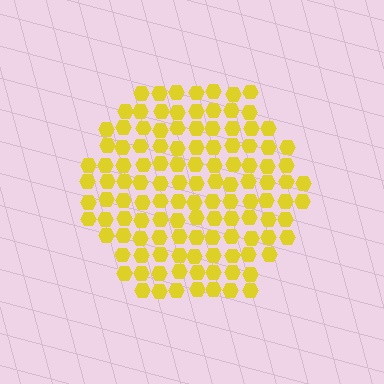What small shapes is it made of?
It is made of small hexagons.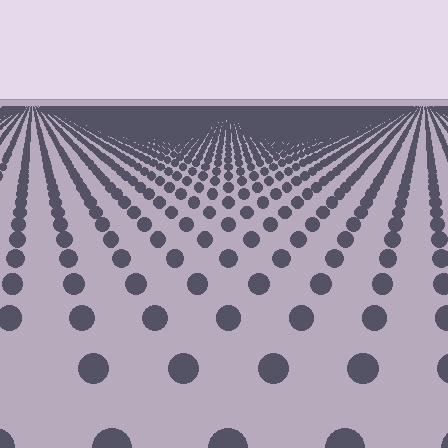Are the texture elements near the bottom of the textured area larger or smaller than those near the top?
Larger. Near the bottom, elements are closer to the viewer and appear at a bigger on-screen size.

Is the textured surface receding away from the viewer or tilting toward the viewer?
The surface is receding away from the viewer. Texture elements get smaller and denser toward the top.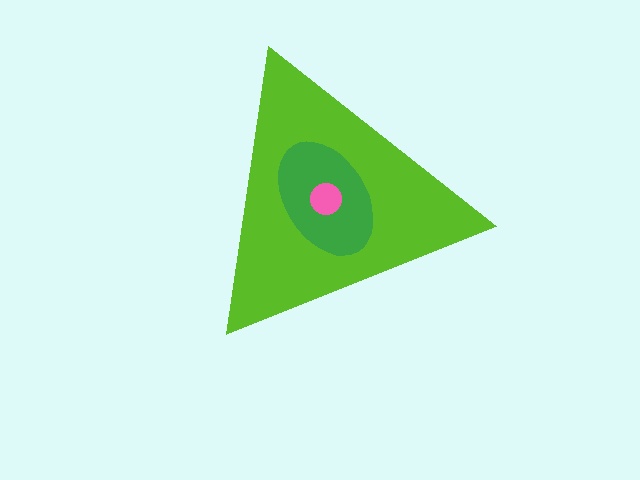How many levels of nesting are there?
3.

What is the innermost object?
The pink circle.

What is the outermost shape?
The lime triangle.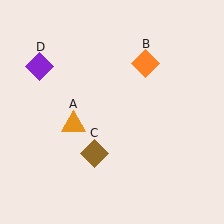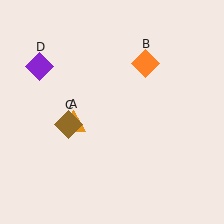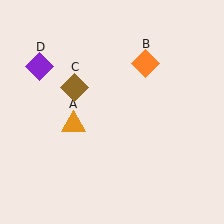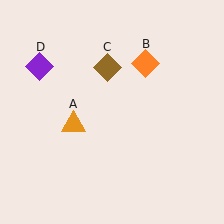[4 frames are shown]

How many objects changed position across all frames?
1 object changed position: brown diamond (object C).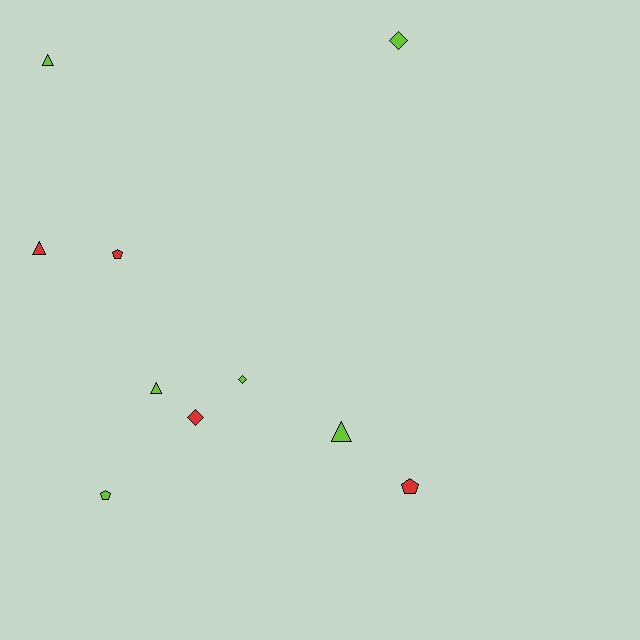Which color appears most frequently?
Lime, with 6 objects.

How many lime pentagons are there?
There is 1 lime pentagon.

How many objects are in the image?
There are 10 objects.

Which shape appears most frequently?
Triangle, with 4 objects.